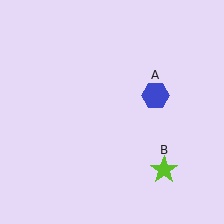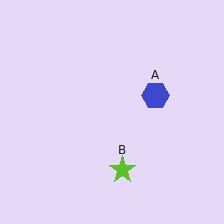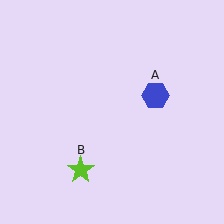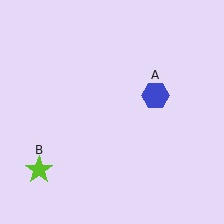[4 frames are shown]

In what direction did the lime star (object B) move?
The lime star (object B) moved left.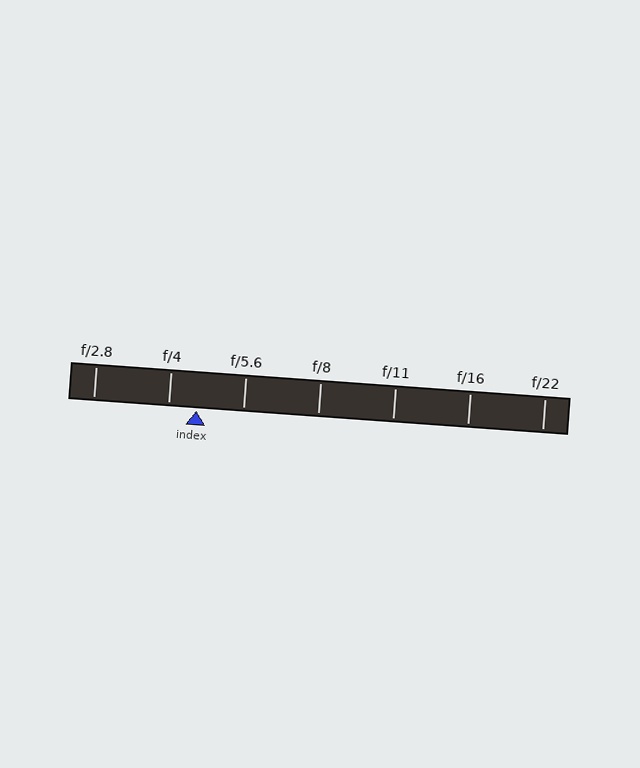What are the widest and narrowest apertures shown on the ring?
The widest aperture shown is f/2.8 and the narrowest is f/22.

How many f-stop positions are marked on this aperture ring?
There are 7 f-stop positions marked.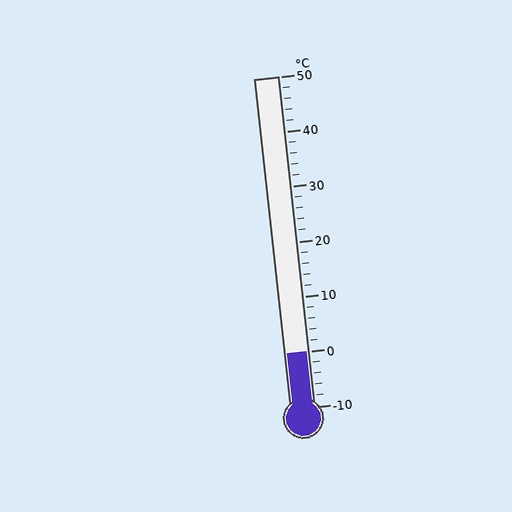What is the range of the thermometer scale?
The thermometer scale ranges from -10°C to 50°C.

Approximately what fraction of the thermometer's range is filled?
The thermometer is filled to approximately 15% of its range.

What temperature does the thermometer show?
The thermometer shows approximately 0°C.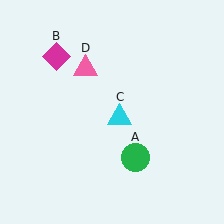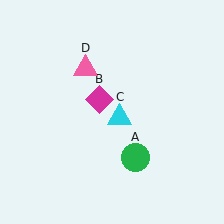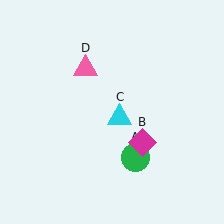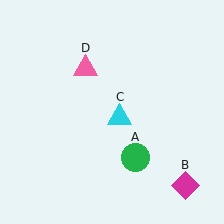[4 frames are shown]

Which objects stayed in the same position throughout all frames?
Green circle (object A) and cyan triangle (object C) and pink triangle (object D) remained stationary.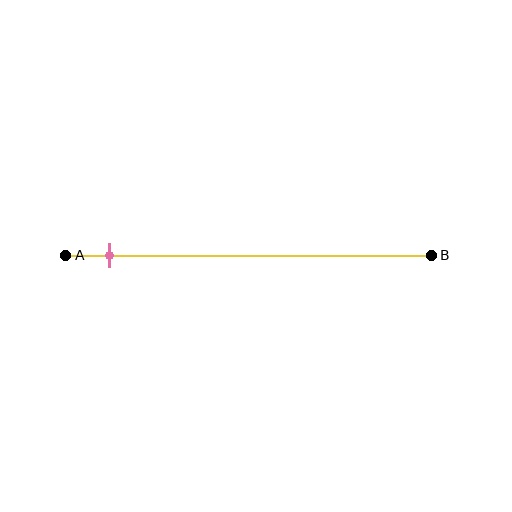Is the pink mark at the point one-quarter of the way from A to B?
No, the mark is at about 10% from A, not at the 25% one-quarter point.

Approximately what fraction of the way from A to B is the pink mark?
The pink mark is approximately 10% of the way from A to B.